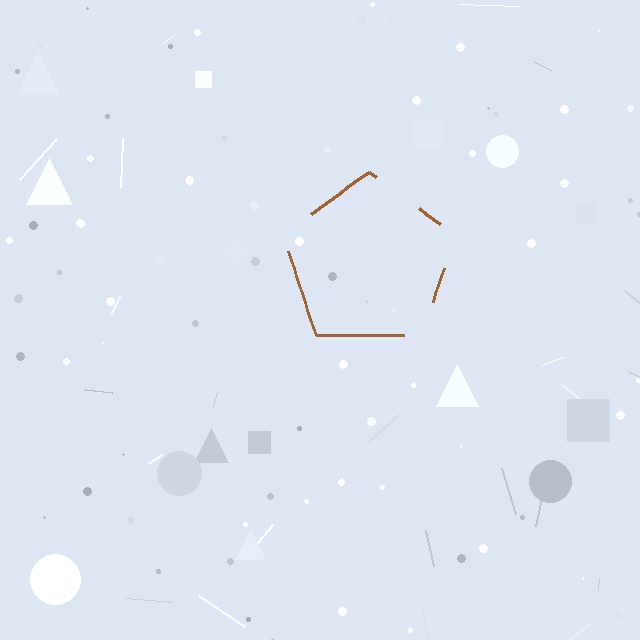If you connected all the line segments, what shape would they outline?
They would outline a pentagon.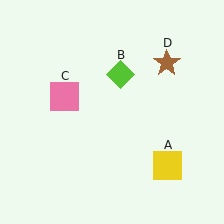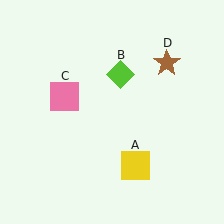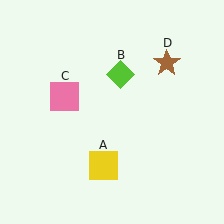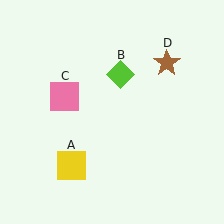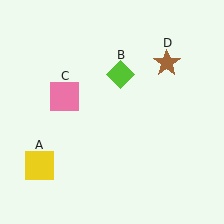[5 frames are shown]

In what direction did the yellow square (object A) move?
The yellow square (object A) moved left.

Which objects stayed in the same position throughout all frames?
Lime diamond (object B) and pink square (object C) and brown star (object D) remained stationary.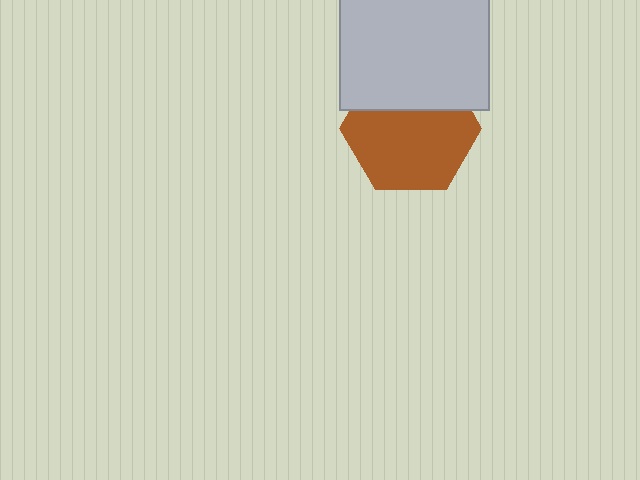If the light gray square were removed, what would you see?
You would see the complete brown hexagon.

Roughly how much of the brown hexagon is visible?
Most of it is visible (roughly 66%).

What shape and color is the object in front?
The object in front is a light gray square.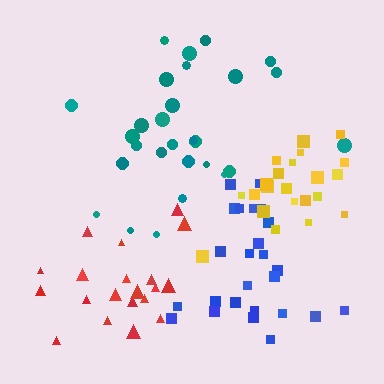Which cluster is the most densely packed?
Yellow.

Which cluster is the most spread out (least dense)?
Teal.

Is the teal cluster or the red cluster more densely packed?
Red.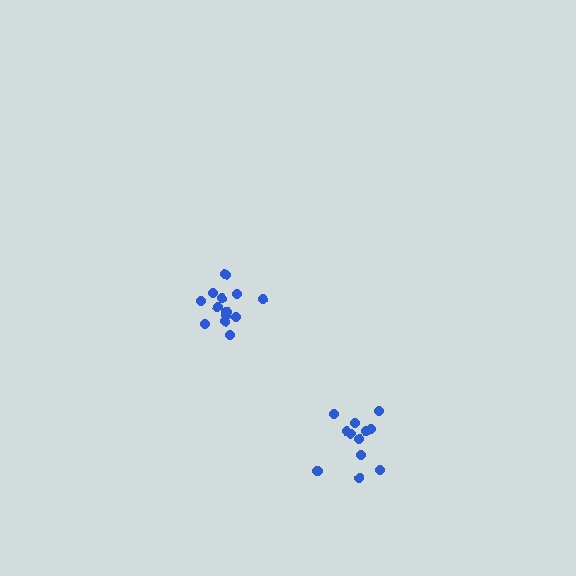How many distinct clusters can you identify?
There are 2 distinct clusters.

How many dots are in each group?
Group 1: 12 dots, Group 2: 13 dots (25 total).